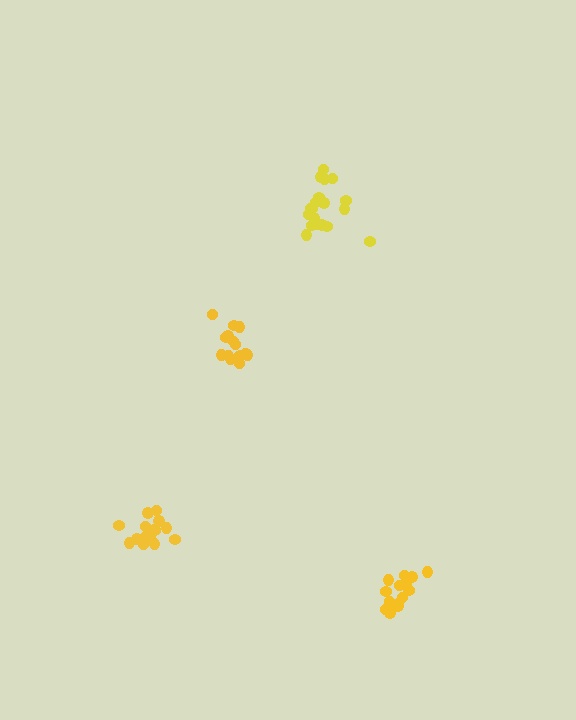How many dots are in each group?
Group 1: 14 dots, Group 2: 17 dots, Group 3: 19 dots, Group 4: 14 dots (64 total).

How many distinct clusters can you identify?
There are 4 distinct clusters.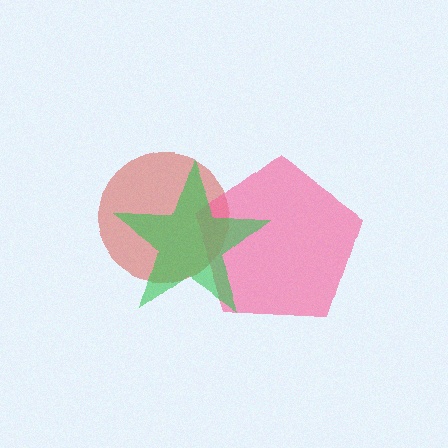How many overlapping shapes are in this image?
There are 3 overlapping shapes in the image.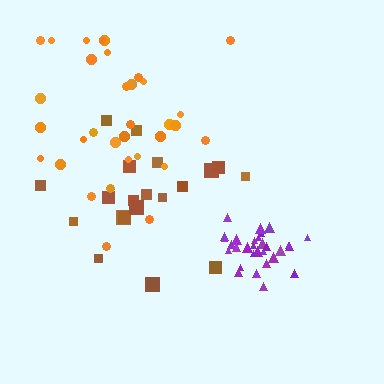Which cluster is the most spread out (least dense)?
Brown.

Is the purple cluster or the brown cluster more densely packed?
Purple.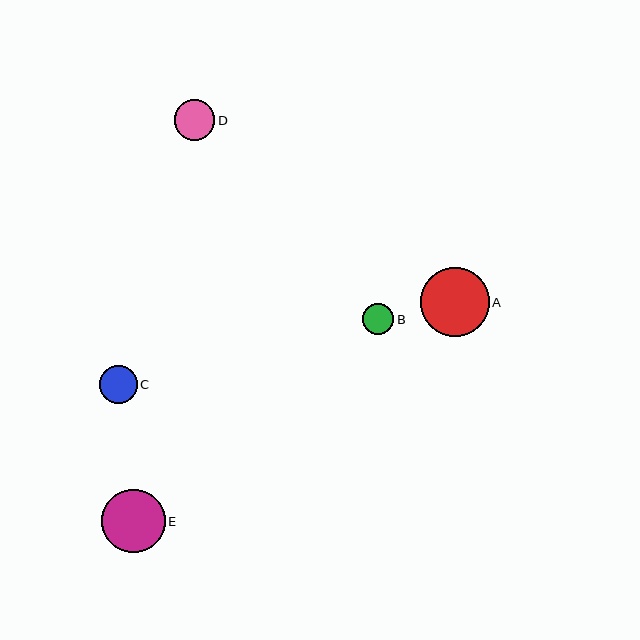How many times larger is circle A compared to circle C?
Circle A is approximately 1.8 times the size of circle C.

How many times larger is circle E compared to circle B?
Circle E is approximately 2.0 times the size of circle B.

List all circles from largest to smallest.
From largest to smallest: A, E, D, C, B.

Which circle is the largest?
Circle A is the largest with a size of approximately 69 pixels.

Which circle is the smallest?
Circle B is the smallest with a size of approximately 31 pixels.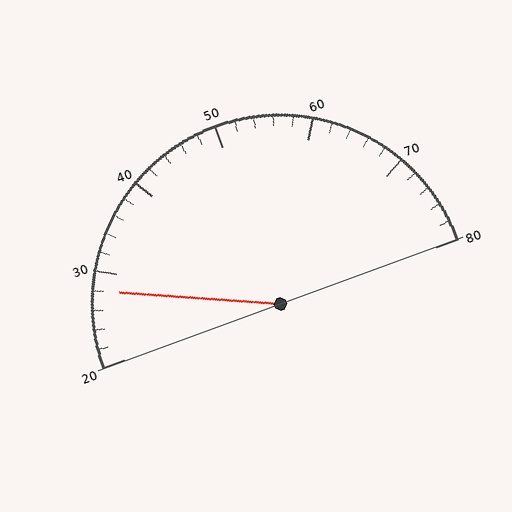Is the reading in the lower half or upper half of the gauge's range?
The reading is in the lower half of the range (20 to 80).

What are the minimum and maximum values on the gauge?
The gauge ranges from 20 to 80.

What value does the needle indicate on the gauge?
The needle indicates approximately 28.